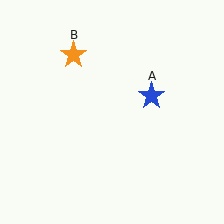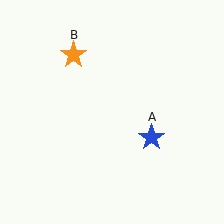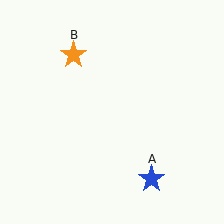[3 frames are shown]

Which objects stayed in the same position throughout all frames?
Orange star (object B) remained stationary.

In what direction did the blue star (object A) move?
The blue star (object A) moved down.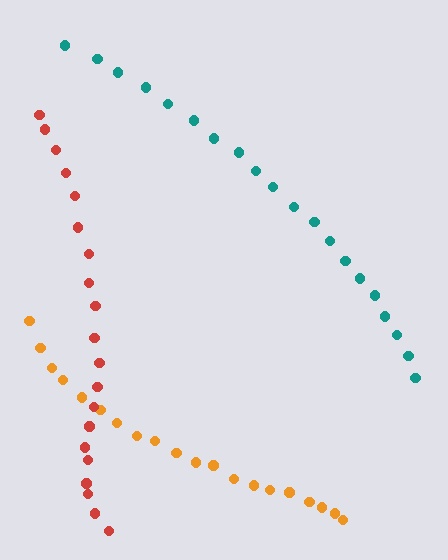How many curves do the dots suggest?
There are 3 distinct paths.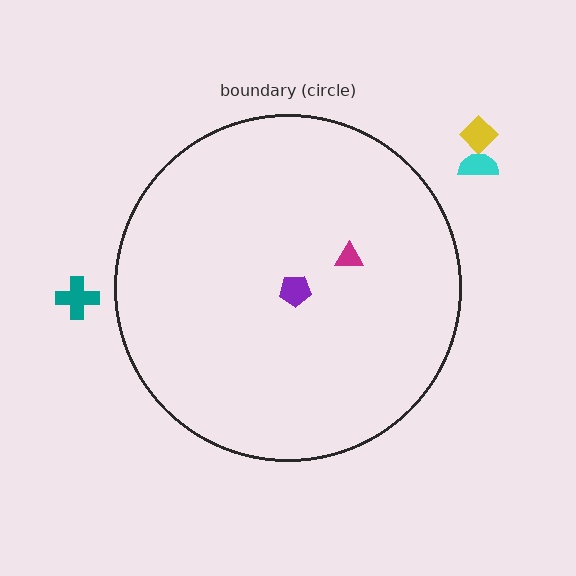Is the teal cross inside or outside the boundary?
Outside.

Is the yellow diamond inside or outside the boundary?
Outside.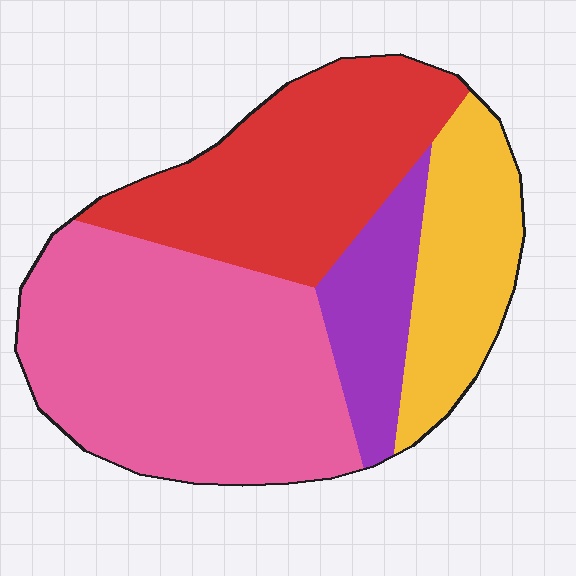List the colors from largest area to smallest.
From largest to smallest: pink, red, yellow, purple.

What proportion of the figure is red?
Red covers roughly 30% of the figure.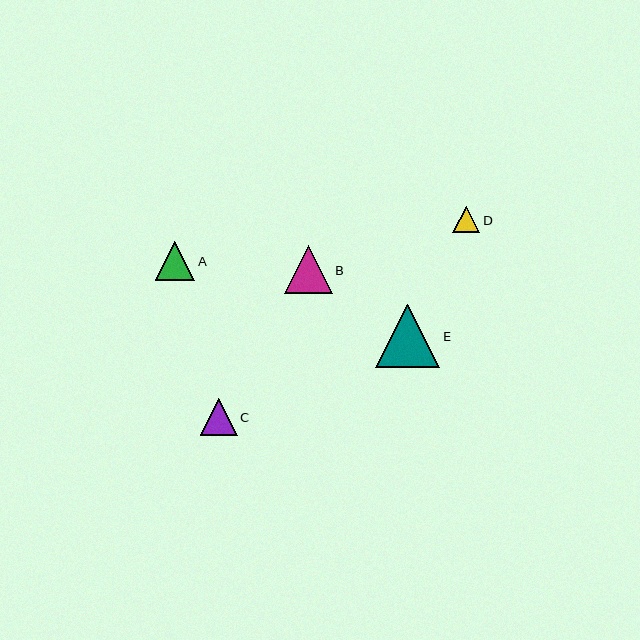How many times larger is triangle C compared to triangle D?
Triangle C is approximately 1.4 times the size of triangle D.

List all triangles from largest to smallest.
From largest to smallest: E, B, A, C, D.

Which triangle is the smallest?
Triangle D is the smallest with a size of approximately 27 pixels.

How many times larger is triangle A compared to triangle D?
Triangle A is approximately 1.5 times the size of triangle D.